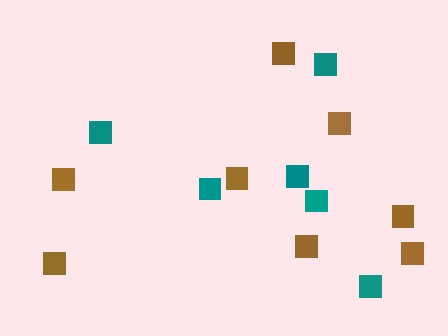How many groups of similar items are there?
There are 2 groups: one group of brown squares (8) and one group of teal squares (6).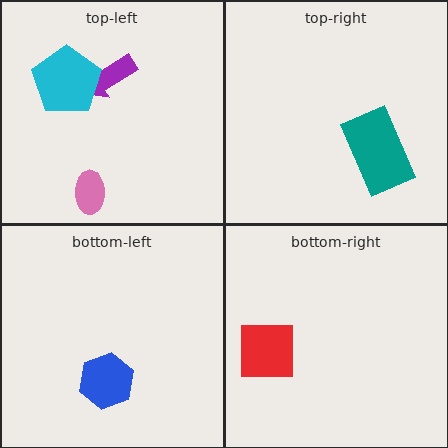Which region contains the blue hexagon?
The bottom-left region.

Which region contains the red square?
The bottom-right region.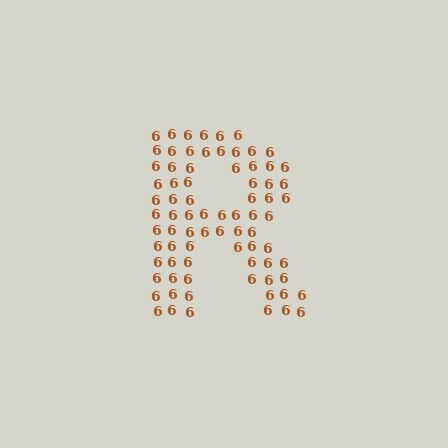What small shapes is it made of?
It is made of small digit 6's.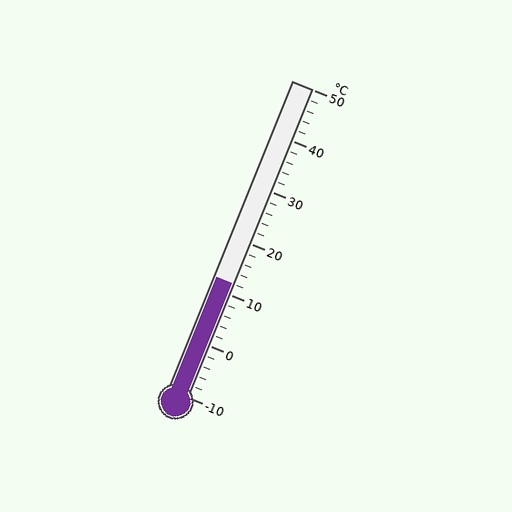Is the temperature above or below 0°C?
The temperature is above 0°C.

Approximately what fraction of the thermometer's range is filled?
The thermometer is filled to approximately 35% of its range.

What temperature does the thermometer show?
The thermometer shows approximately 12°C.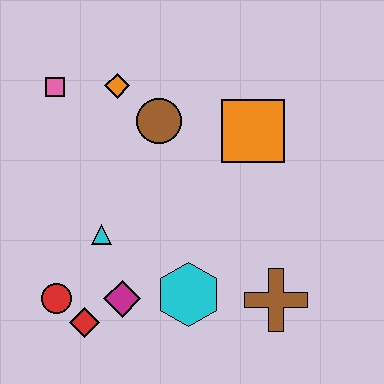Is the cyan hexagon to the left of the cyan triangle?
No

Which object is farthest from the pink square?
The brown cross is farthest from the pink square.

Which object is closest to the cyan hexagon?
The magenta diamond is closest to the cyan hexagon.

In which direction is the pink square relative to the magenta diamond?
The pink square is above the magenta diamond.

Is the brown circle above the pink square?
No